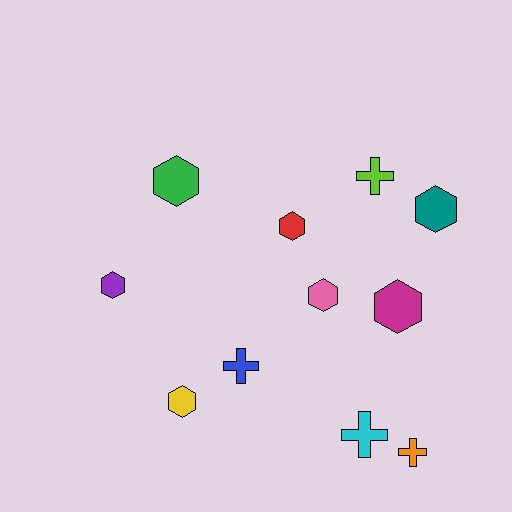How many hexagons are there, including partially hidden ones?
There are 7 hexagons.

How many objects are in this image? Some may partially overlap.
There are 11 objects.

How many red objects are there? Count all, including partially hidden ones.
There is 1 red object.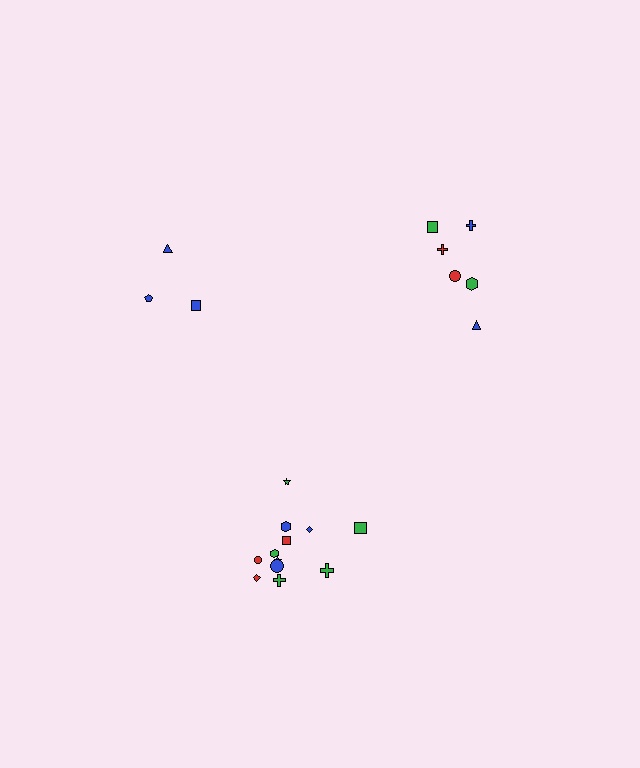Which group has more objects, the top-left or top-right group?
The top-right group.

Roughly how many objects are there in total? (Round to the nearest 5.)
Roughly 20 objects in total.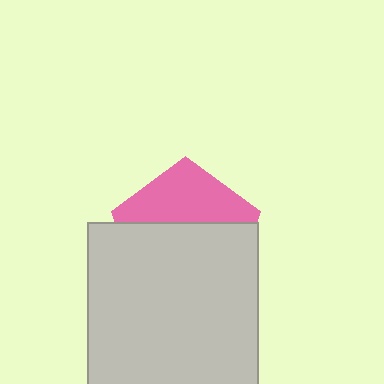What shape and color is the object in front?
The object in front is a light gray square.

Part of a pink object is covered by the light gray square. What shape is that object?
It is a pentagon.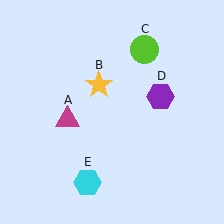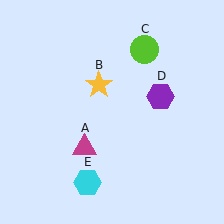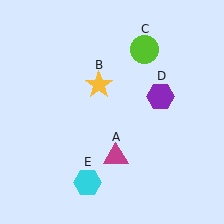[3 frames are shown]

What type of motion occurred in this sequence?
The magenta triangle (object A) rotated counterclockwise around the center of the scene.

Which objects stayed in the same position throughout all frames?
Yellow star (object B) and lime circle (object C) and purple hexagon (object D) and cyan hexagon (object E) remained stationary.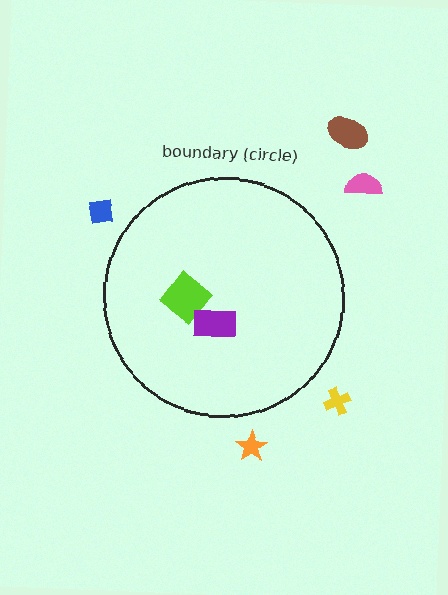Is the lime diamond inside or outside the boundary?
Inside.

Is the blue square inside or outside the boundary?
Outside.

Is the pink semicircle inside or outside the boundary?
Outside.